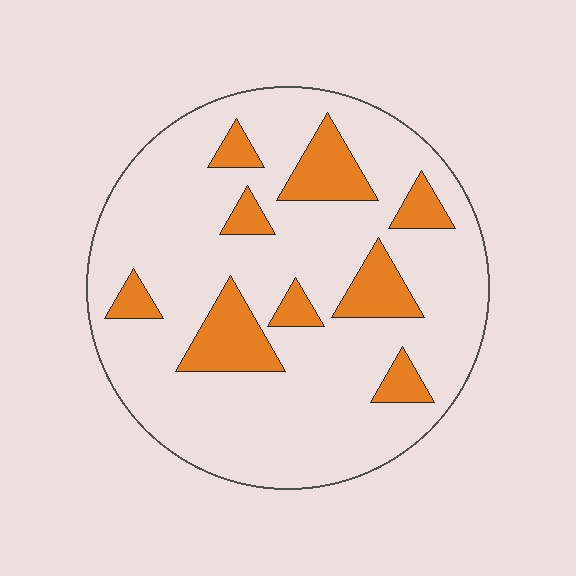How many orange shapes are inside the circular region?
9.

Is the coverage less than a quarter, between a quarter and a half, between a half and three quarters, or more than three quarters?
Less than a quarter.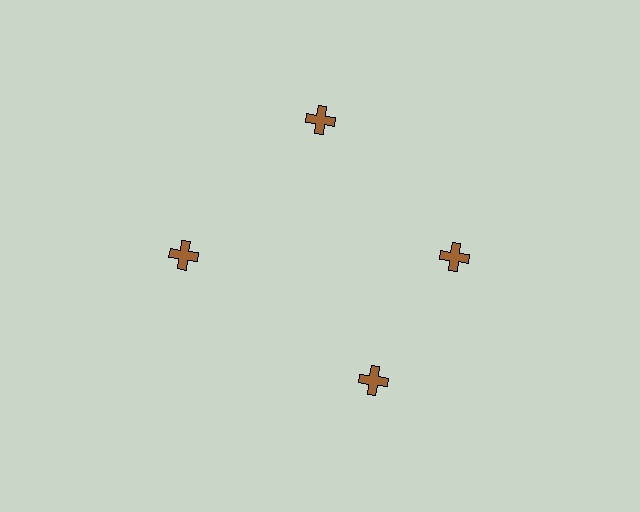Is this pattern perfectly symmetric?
No. The 4 brown crosses are arranged in a ring, but one element near the 6 o'clock position is rotated out of alignment along the ring, breaking the 4-fold rotational symmetry.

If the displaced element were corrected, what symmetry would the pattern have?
It would have 4-fold rotational symmetry — the pattern would map onto itself every 90 degrees.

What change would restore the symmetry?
The symmetry would be restored by rotating it back into even spacing with its neighbors so that all 4 crosses sit at equal angles and equal distance from the center.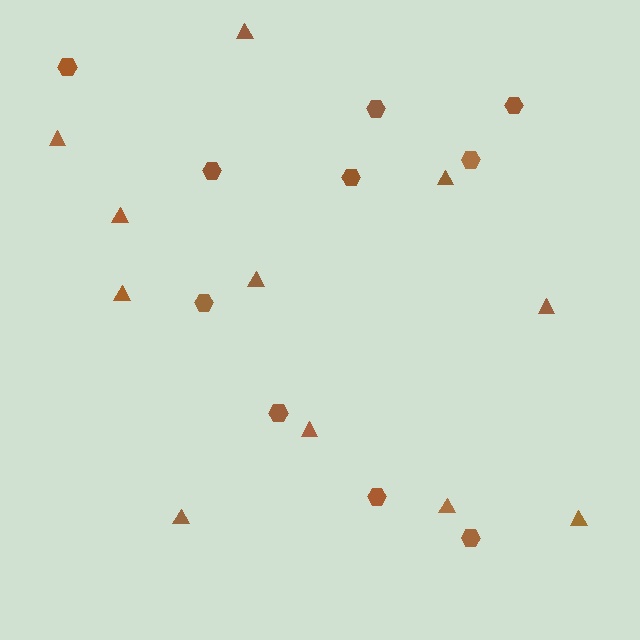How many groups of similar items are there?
There are 2 groups: one group of hexagons (10) and one group of triangles (11).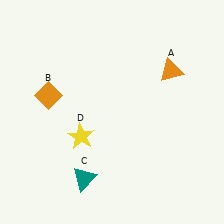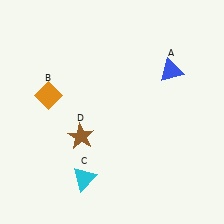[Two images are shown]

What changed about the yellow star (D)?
In Image 1, D is yellow. In Image 2, it changed to brown.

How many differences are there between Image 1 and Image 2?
There are 3 differences between the two images.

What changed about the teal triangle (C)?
In Image 1, C is teal. In Image 2, it changed to cyan.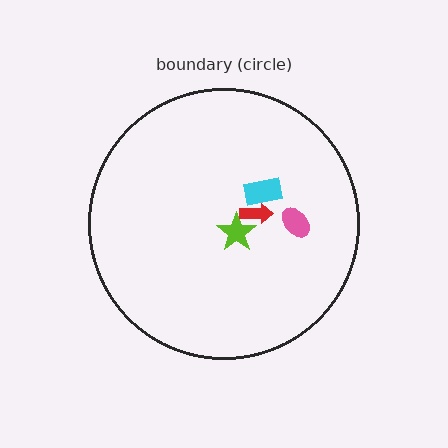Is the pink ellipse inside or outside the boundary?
Inside.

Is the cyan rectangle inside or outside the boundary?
Inside.